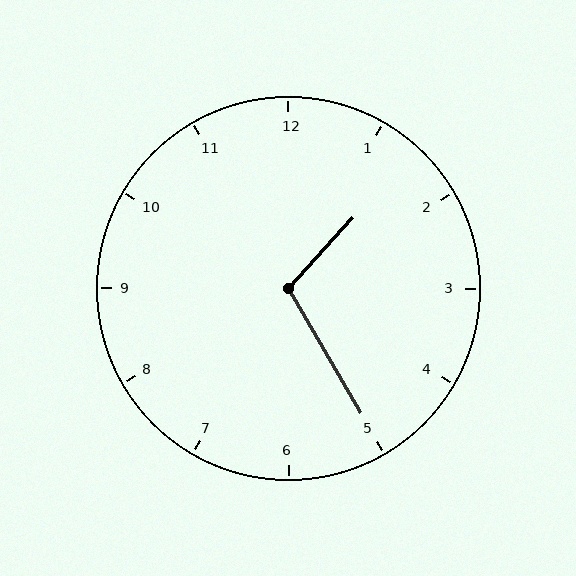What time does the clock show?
1:25.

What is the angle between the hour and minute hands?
Approximately 108 degrees.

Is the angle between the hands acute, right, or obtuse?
It is obtuse.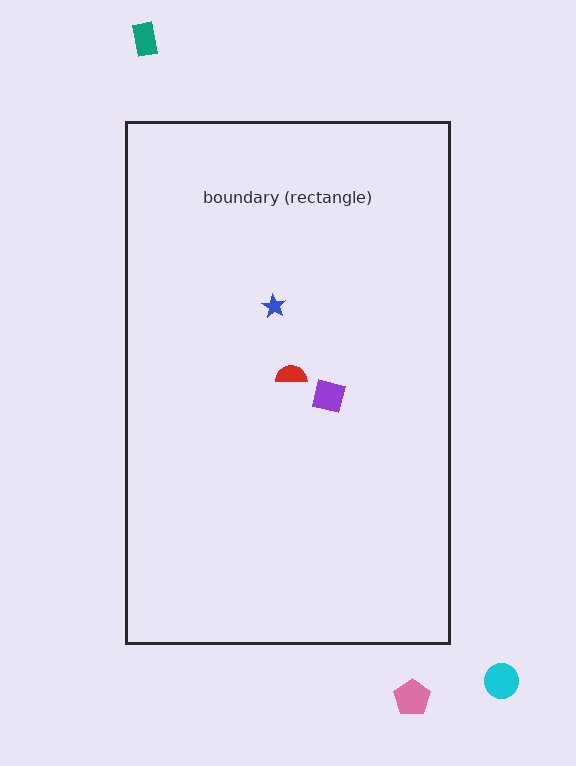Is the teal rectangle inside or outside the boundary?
Outside.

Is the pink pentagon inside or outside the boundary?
Outside.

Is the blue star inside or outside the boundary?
Inside.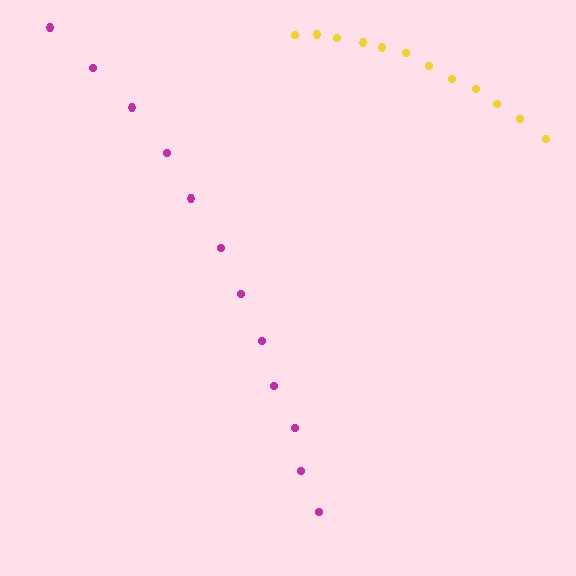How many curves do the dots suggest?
There are 2 distinct paths.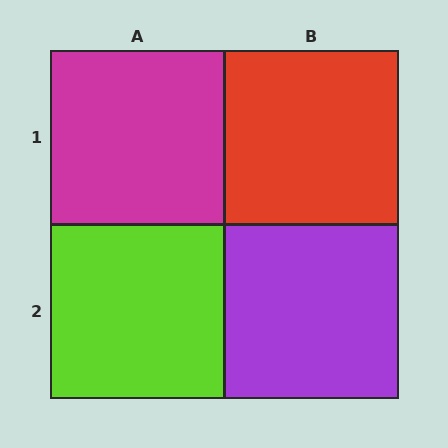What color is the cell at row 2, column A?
Lime.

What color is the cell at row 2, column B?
Purple.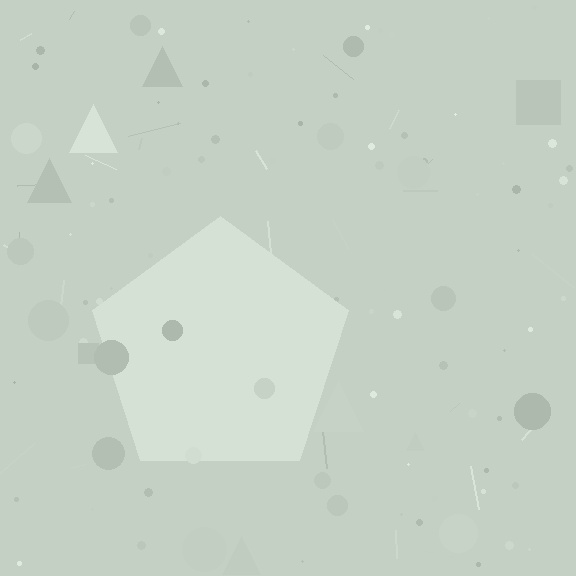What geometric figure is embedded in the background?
A pentagon is embedded in the background.